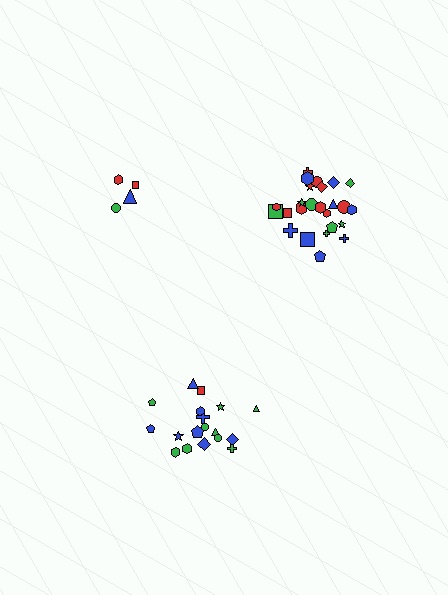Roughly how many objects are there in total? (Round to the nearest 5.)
Roughly 45 objects in total.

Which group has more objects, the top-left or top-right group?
The top-right group.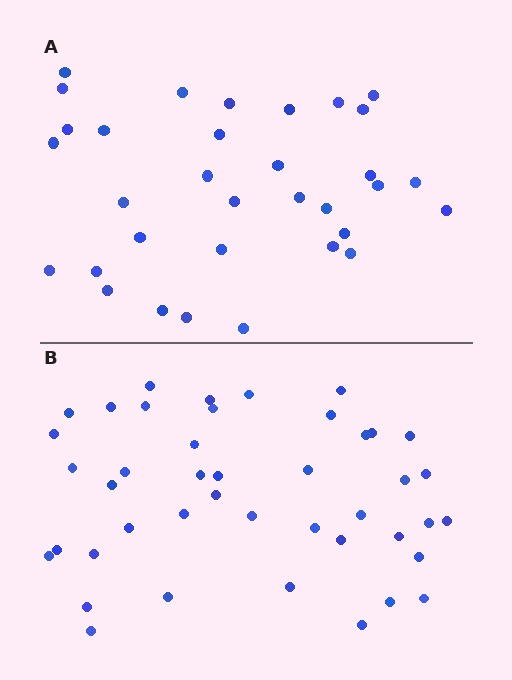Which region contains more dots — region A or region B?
Region B (the bottom region) has more dots.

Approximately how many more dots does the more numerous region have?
Region B has roughly 10 or so more dots than region A.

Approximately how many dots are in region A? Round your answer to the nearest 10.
About 30 dots. (The exact count is 33, which rounds to 30.)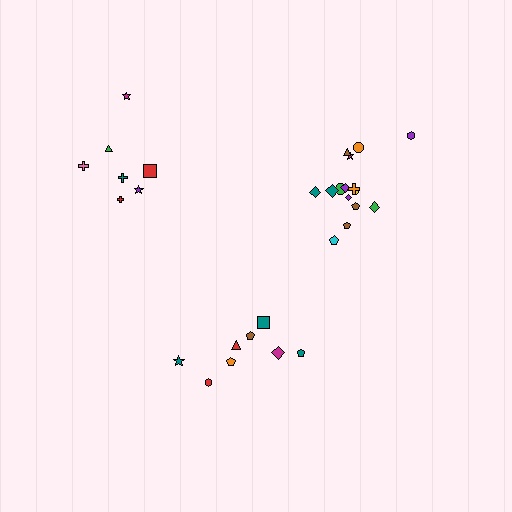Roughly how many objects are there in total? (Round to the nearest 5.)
Roughly 30 objects in total.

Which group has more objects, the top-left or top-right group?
The top-right group.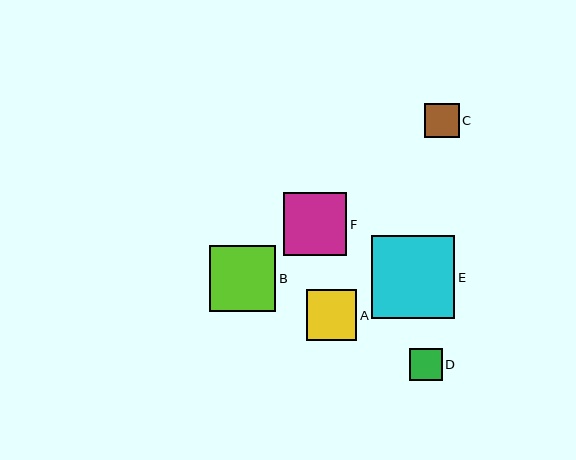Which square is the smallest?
Square D is the smallest with a size of approximately 32 pixels.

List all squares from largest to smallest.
From largest to smallest: E, B, F, A, C, D.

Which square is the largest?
Square E is the largest with a size of approximately 84 pixels.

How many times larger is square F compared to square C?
Square F is approximately 1.8 times the size of square C.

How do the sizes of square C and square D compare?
Square C and square D are approximately the same size.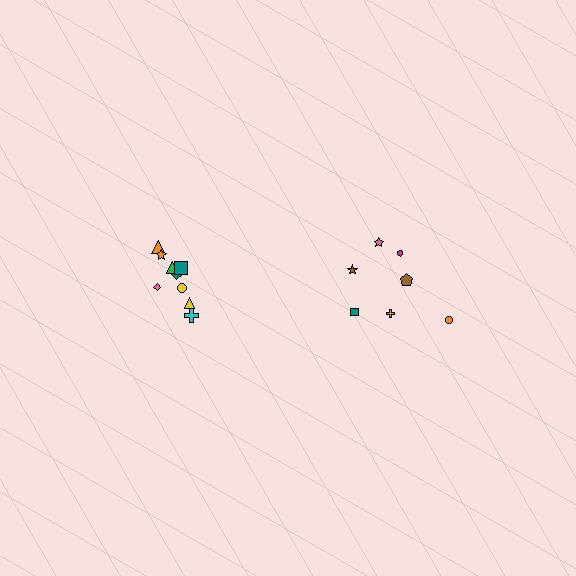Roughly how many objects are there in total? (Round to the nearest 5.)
Roughly 15 objects in total.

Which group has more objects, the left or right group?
The left group.